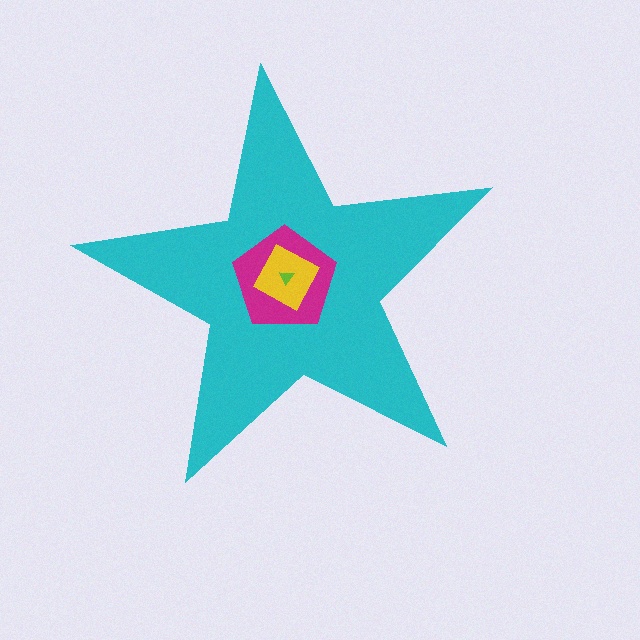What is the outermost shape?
The cyan star.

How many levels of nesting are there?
4.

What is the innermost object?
The lime triangle.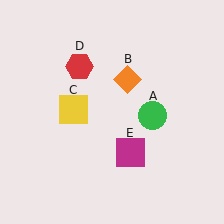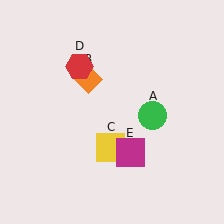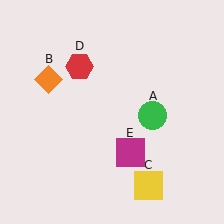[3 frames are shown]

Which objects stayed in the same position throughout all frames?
Green circle (object A) and red hexagon (object D) and magenta square (object E) remained stationary.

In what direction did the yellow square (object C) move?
The yellow square (object C) moved down and to the right.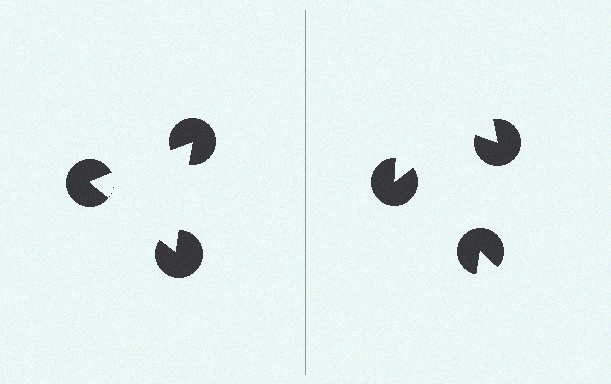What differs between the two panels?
The pac-man discs are positioned identically on both sides; only the wedge orientations differ. On the left they align to a triangle; on the right they are misaligned.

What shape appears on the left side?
An illusory triangle.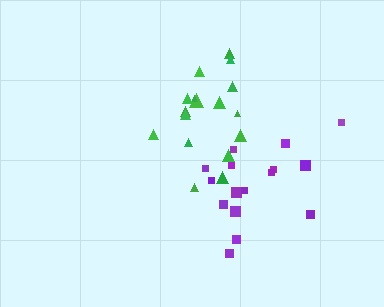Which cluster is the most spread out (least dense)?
Purple.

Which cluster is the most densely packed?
Green.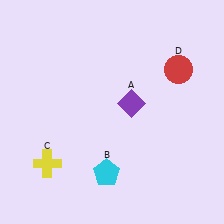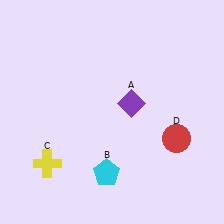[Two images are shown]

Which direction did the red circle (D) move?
The red circle (D) moved down.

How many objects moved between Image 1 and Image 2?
1 object moved between the two images.